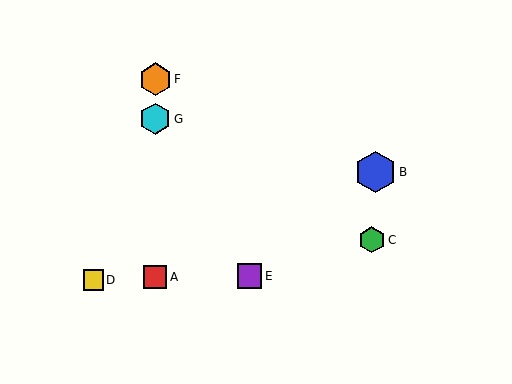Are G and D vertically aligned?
No, G is at x≈155 and D is at x≈93.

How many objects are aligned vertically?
3 objects (A, F, G) are aligned vertically.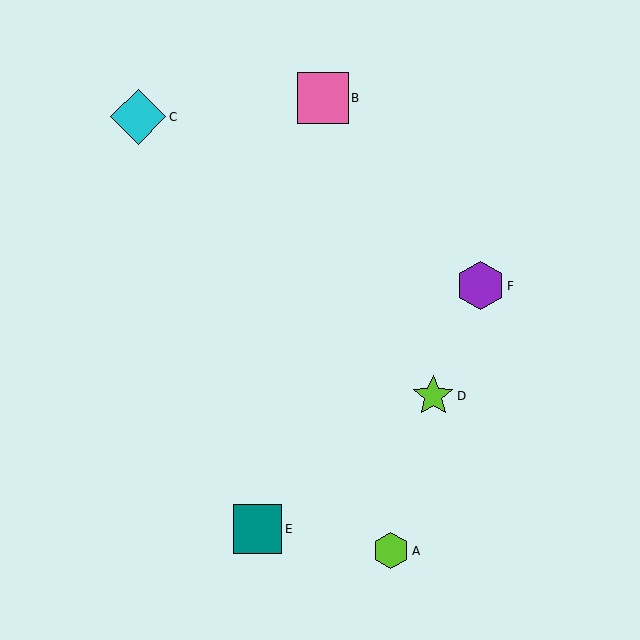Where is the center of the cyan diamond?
The center of the cyan diamond is at (138, 117).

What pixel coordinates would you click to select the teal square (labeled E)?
Click at (258, 529) to select the teal square E.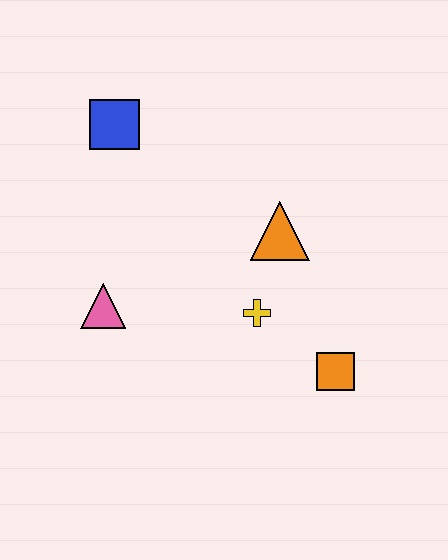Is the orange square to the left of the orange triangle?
No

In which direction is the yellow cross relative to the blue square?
The yellow cross is below the blue square.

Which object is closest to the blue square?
The pink triangle is closest to the blue square.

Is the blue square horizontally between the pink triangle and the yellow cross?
Yes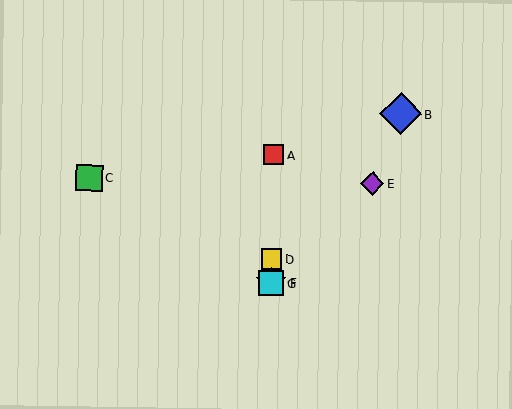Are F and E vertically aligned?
No, F is at x≈271 and E is at x≈372.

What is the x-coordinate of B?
Object B is at x≈401.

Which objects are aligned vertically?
Objects A, D, F, G are aligned vertically.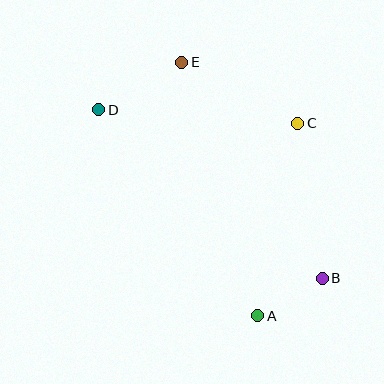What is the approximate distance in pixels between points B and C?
The distance between B and C is approximately 157 pixels.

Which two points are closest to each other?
Points A and B are closest to each other.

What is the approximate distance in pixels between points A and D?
The distance between A and D is approximately 260 pixels.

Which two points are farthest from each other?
Points B and D are farthest from each other.